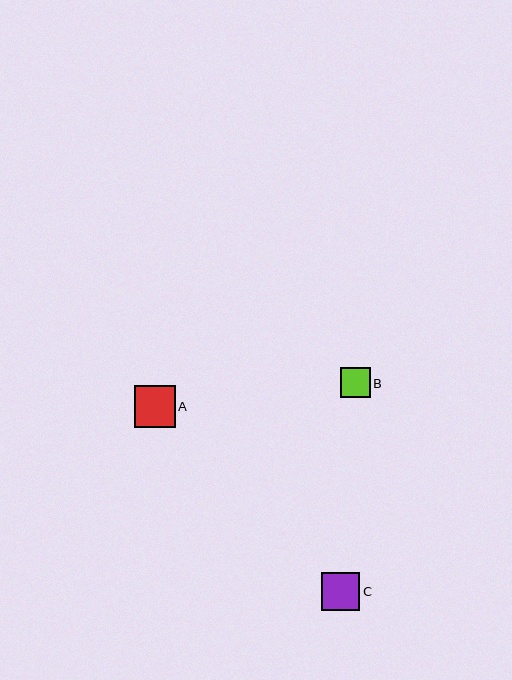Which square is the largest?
Square A is the largest with a size of approximately 41 pixels.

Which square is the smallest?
Square B is the smallest with a size of approximately 30 pixels.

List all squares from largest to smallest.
From largest to smallest: A, C, B.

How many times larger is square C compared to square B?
Square C is approximately 1.3 times the size of square B.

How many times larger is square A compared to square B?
Square A is approximately 1.4 times the size of square B.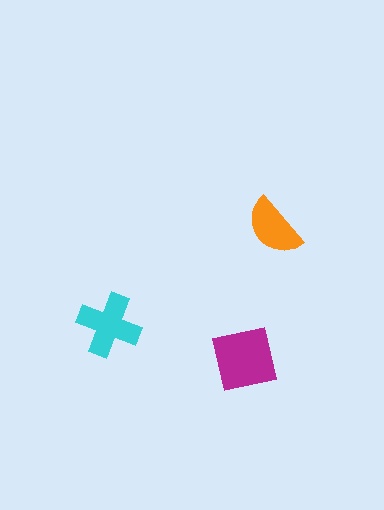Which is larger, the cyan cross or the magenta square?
The magenta square.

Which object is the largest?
The magenta square.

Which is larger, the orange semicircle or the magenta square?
The magenta square.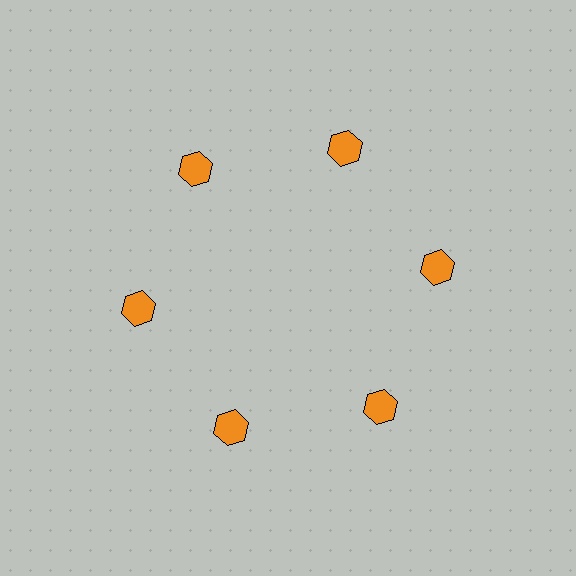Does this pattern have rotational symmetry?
Yes, this pattern has 6-fold rotational symmetry. It looks the same after rotating 60 degrees around the center.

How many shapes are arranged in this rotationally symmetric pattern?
There are 6 shapes, arranged in 6 groups of 1.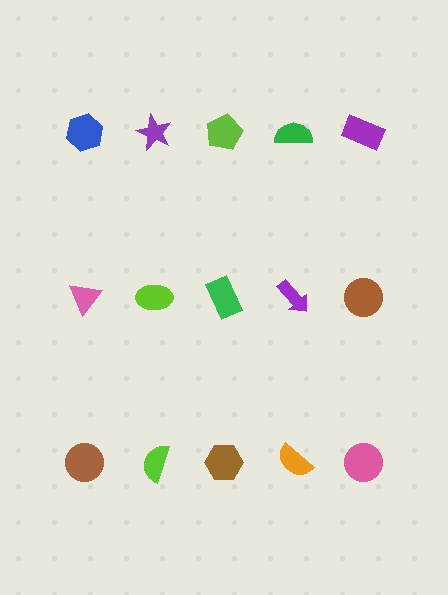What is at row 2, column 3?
A green rectangle.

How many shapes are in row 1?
5 shapes.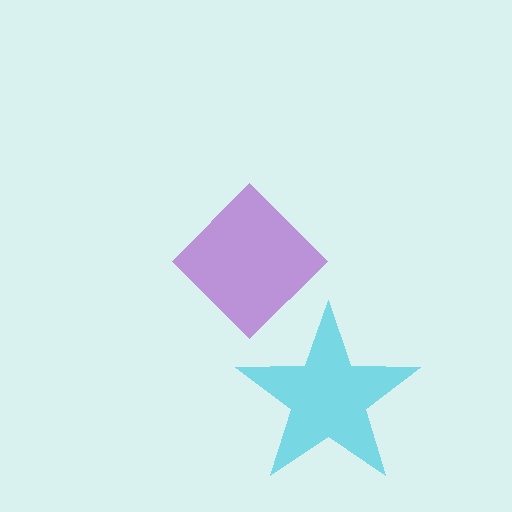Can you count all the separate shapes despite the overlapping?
Yes, there are 2 separate shapes.